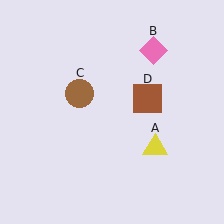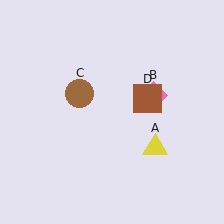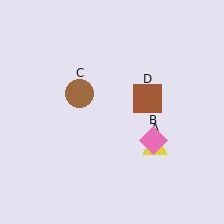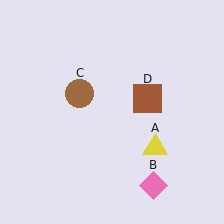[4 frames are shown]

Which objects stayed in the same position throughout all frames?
Yellow triangle (object A) and brown circle (object C) and brown square (object D) remained stationary.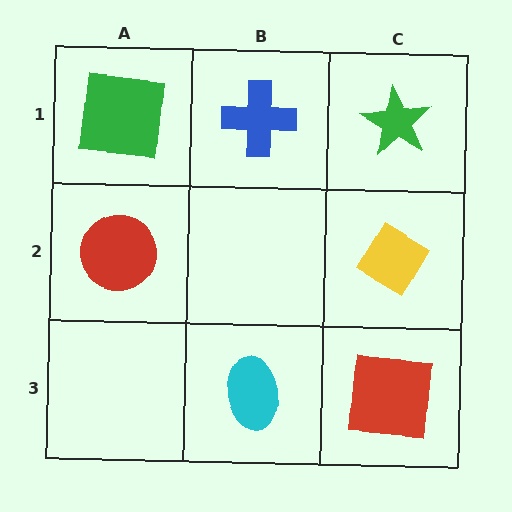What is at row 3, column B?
A cyan ellipse.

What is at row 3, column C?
A red square.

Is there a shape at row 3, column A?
No, that cell is empty.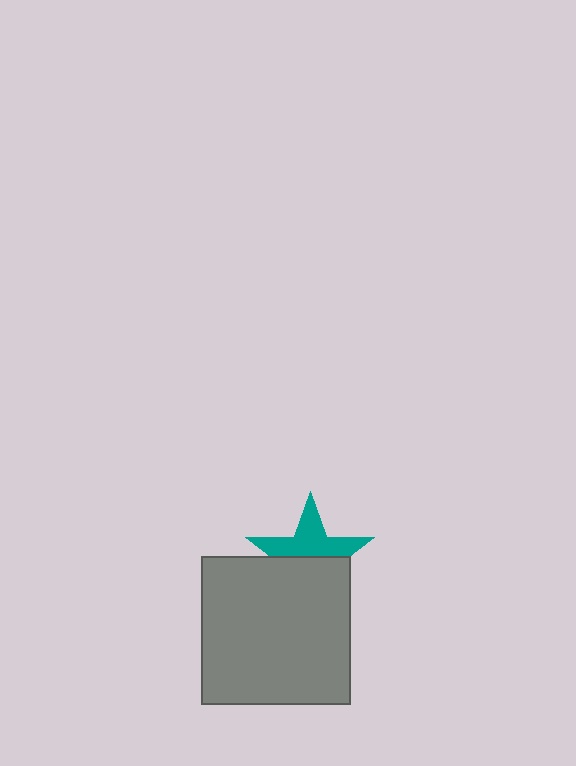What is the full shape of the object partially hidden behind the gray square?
The partially hidden object is a teal star.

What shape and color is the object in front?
The object in front is a gray square.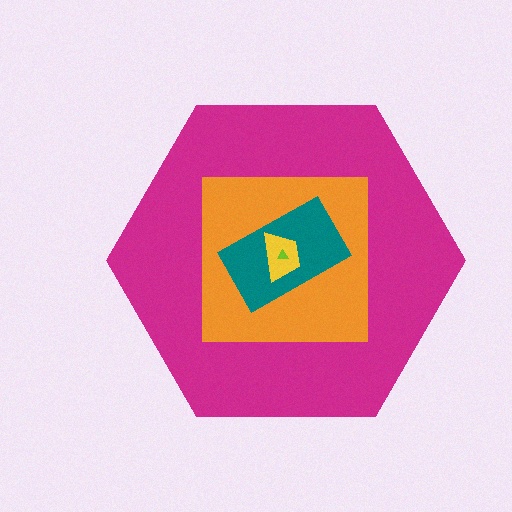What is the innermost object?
The lime triangle.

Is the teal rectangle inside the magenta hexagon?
Yes.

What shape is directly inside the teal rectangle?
The yellow trapezoid.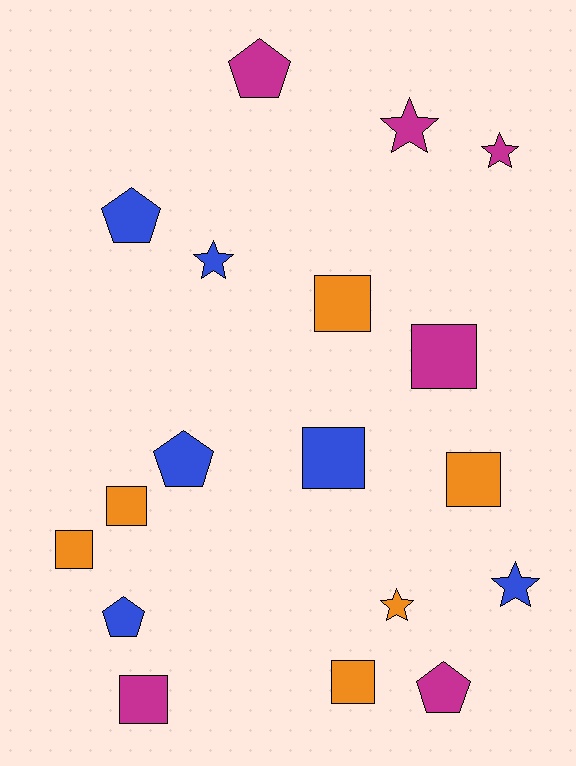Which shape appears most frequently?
Square, with 8 objects.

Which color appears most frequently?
Blue, with 6 objects.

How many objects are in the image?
There are 18 objects.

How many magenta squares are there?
There are 2 magenta squares.